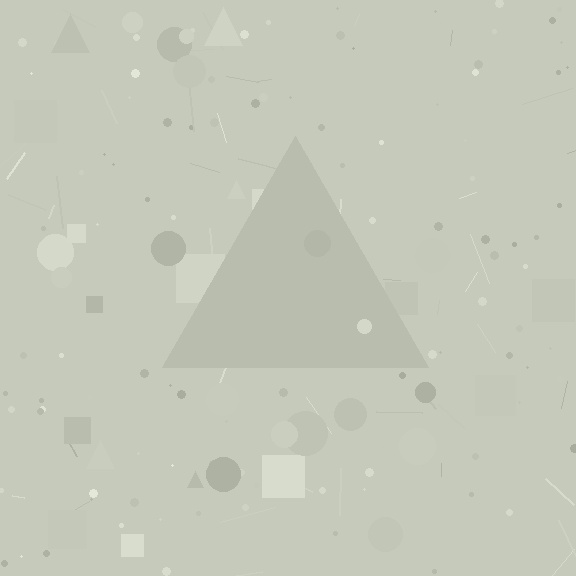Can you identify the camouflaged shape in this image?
The camouflaged shape is a triangle.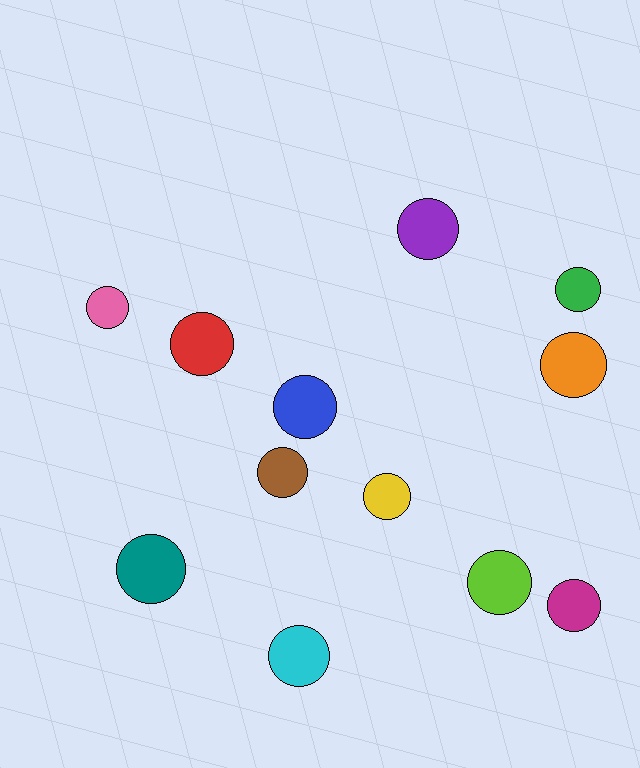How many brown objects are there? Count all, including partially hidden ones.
There is 1 brown object.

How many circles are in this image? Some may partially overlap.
There are 12 circles.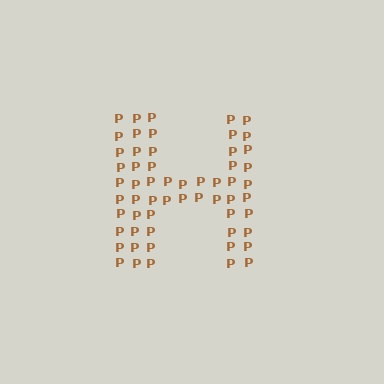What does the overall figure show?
The overall figure shows the letter H.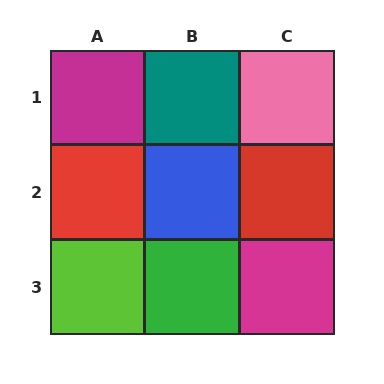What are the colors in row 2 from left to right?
Red, blue, red.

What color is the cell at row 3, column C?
Magenta.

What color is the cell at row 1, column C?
Pink.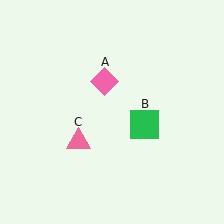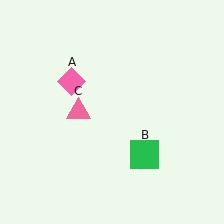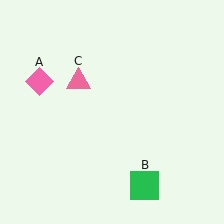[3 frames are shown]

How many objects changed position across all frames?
3 objects changed position: pink diamond (object A), green square (object B), pink triangle (object C).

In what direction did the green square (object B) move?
The green square (object B) moved down.